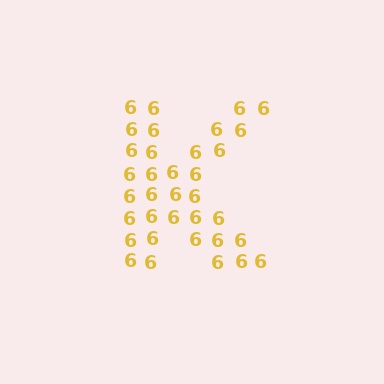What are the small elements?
The small elements are digit 6's.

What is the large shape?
The large shape is the letter K.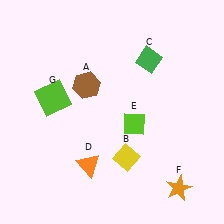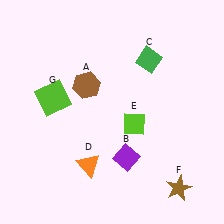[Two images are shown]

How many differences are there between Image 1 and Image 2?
There are 2 differences between the two images.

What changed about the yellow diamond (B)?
In Image 1, B is yellow. In Image 2, it changed to purple.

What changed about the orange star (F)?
In Image 1, F is orange. In Image 2, it changed to brown.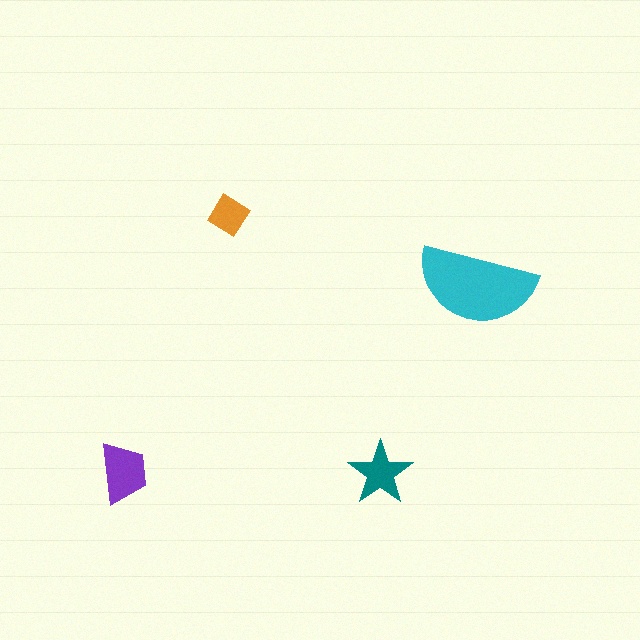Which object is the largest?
The cyan semicircle.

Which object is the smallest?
The orange diamond.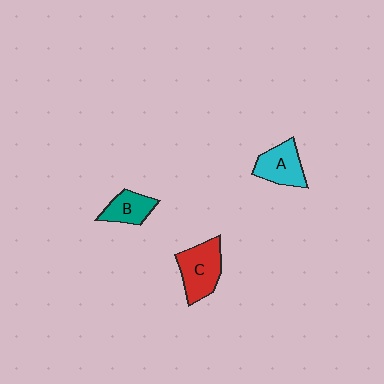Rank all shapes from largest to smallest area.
From largest to smallest: C (red), A (cyan), B (teal).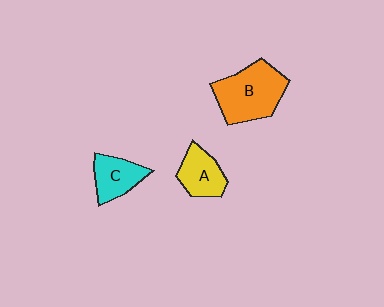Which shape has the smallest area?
Shape C (cyan).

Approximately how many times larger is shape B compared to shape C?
Approximately 1.8 times.